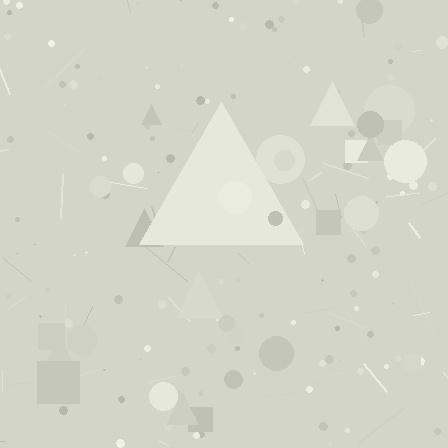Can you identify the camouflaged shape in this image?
The camouflaged shape is a triangle.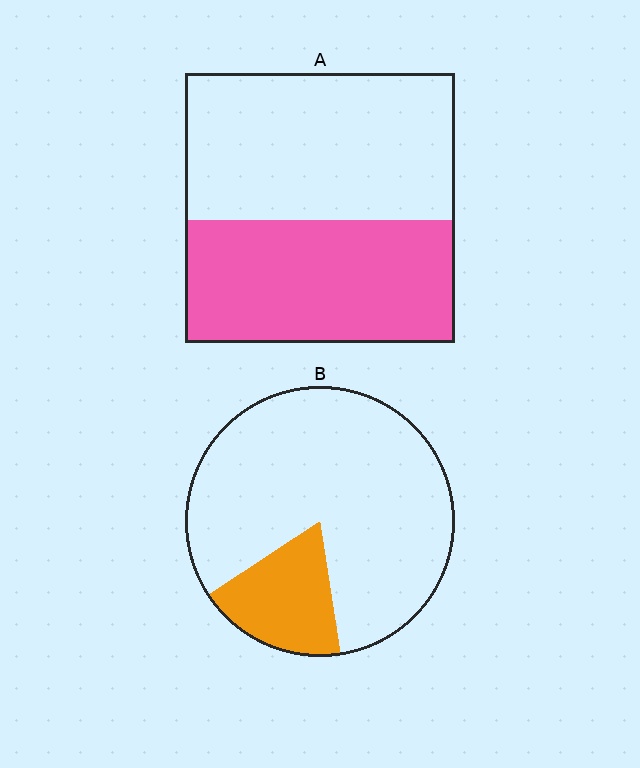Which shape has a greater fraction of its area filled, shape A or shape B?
Shape A.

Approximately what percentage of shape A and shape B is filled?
A is approximately 45% and B is approximately 20%.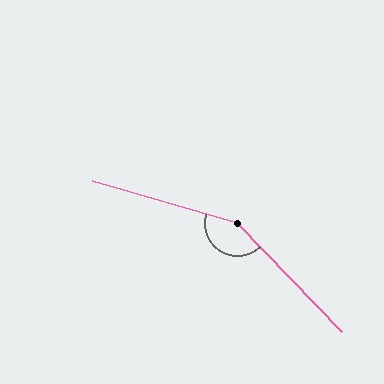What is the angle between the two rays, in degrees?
Approximately 150 degrees.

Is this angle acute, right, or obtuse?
It is obtuse.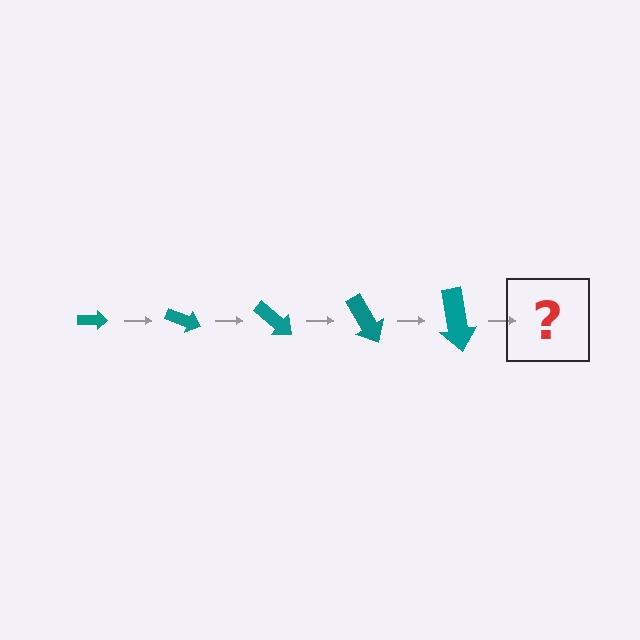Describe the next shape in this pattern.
It should be an arrow, larger than the previous one and rotated 100 degrees from the start.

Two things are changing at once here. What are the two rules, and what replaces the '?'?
The two rules are that the arrow grows larger each step and it rotates 20 degrees each step. The '?' should be an arrow, larger than the previous one and rotated 100 degrees from the start.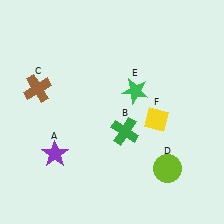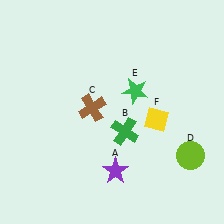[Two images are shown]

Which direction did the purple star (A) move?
The purple star (A) moved right.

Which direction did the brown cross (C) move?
The brown cross (C) moved right.